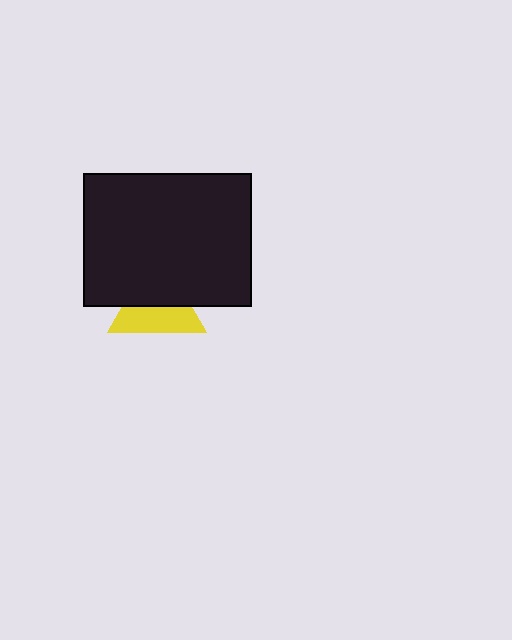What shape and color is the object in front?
The object in front is a black rectangle.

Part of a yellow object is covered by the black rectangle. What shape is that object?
It is a triangle.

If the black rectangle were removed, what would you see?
You would see the complete yellow triangle.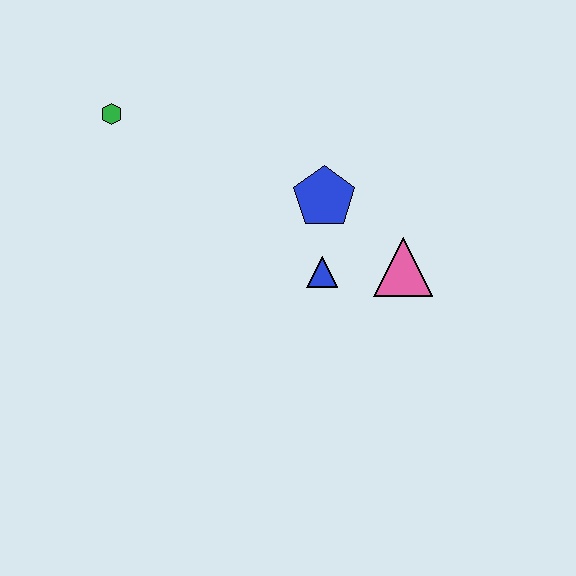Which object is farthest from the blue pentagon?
The green hexagon is farthest from the blue pentagon.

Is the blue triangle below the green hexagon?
Yes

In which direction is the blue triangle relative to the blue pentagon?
The blue triangle is below the blue pentagon.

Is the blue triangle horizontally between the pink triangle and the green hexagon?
Yes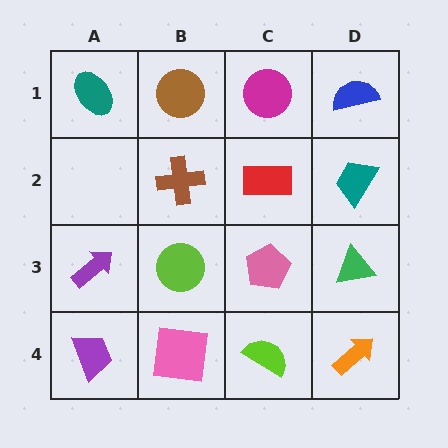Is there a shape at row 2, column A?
No, that cell is empty.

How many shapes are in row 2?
3 shapes.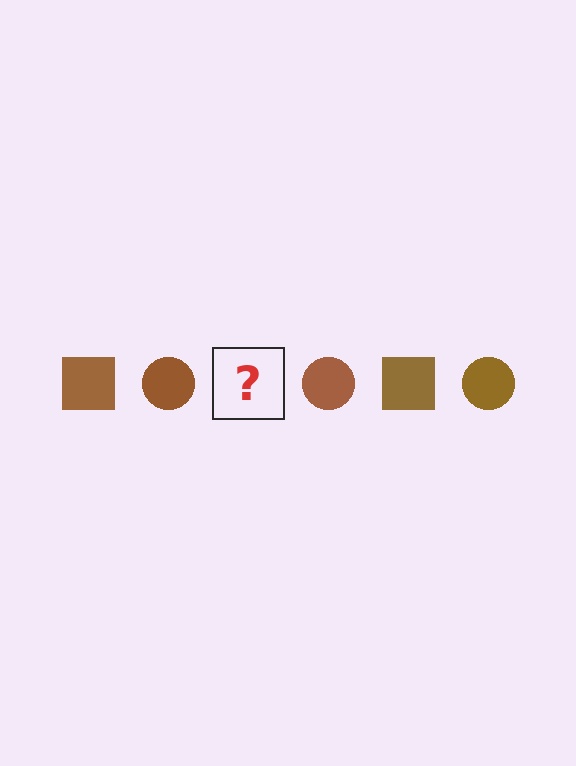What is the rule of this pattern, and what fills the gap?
The rule is that the pattern cycles through square, circle shapes in brown. The gap should be filled with a brown square.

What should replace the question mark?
The question mark should be replaced with a brown square.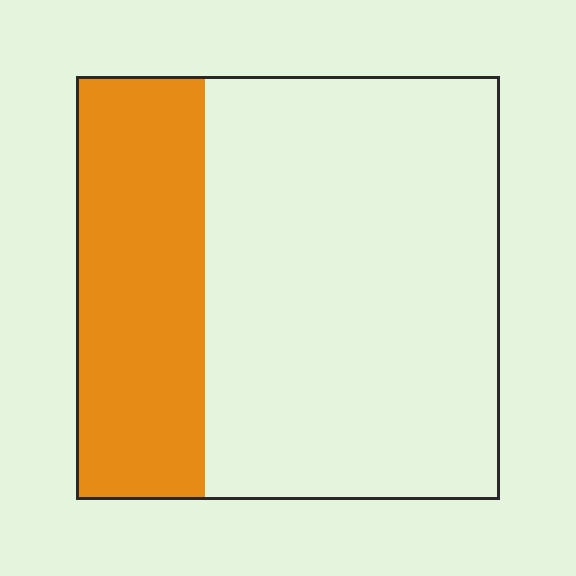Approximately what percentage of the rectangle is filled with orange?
Approximately 30%.